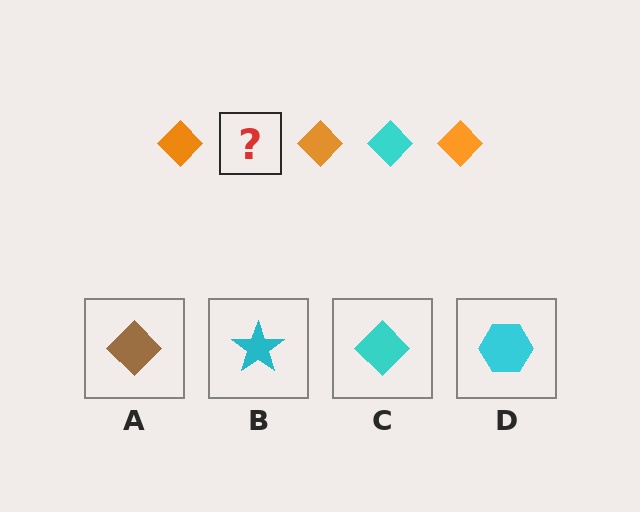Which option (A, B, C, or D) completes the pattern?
C.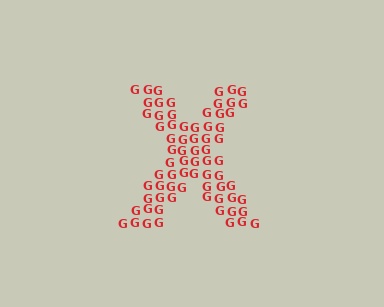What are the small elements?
The small elements are letter G's.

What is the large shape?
The large shape is the letter X.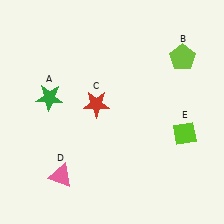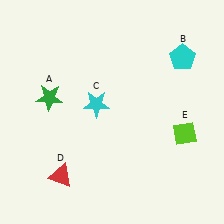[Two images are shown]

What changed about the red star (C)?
In Image 1, C is red. In Image 2, it changed to cyan.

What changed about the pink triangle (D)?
In Image 1, D is pink. In Image 2, it changed to red.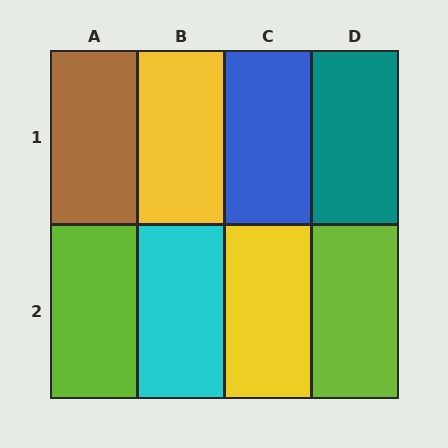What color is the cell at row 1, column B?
Yellow.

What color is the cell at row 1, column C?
Blue.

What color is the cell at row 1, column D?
Teal.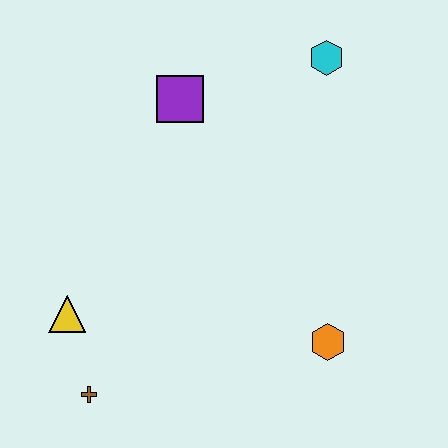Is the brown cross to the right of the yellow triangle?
Yes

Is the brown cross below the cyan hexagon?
Yes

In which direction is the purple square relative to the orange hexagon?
The purple square is above the orange hexagon.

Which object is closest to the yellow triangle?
The brown cross is closest to the yellow triangle.